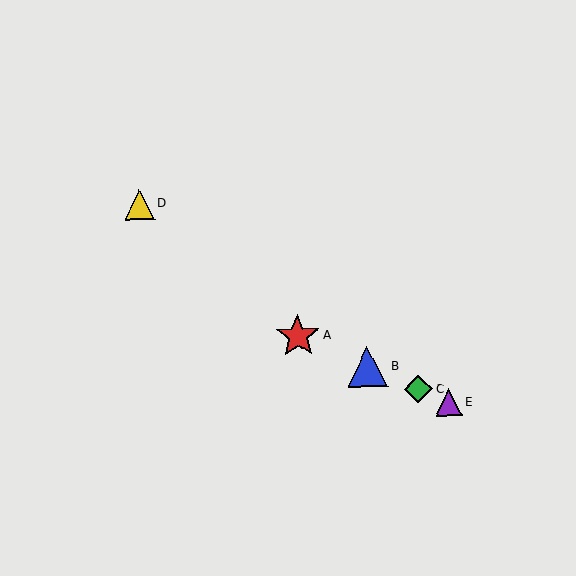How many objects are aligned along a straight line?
4 objects (A, B, C, E) are aligned along a straight line.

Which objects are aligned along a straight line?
Objects A, B, C, E are aligned along a straight line.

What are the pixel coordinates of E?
Object E is at (449, 403).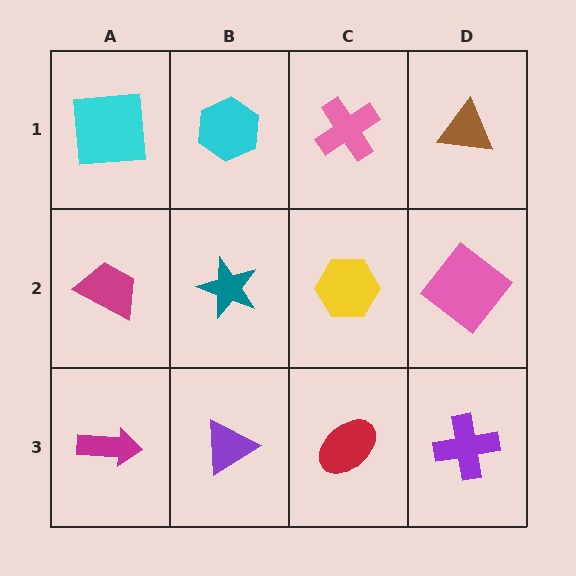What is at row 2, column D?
A pink diamond.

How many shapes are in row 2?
4 shapes.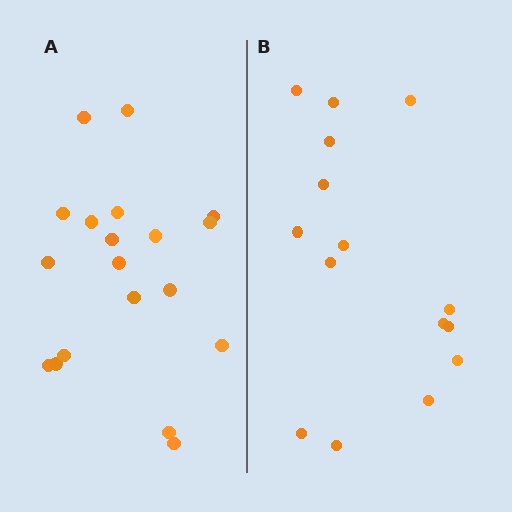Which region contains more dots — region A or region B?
Region A (the left region) has more dots.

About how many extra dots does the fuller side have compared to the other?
Region A has about 4 more dots than region B.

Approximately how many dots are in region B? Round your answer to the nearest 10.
About 20 dots. (The exact count is 15, which rounds to 20.)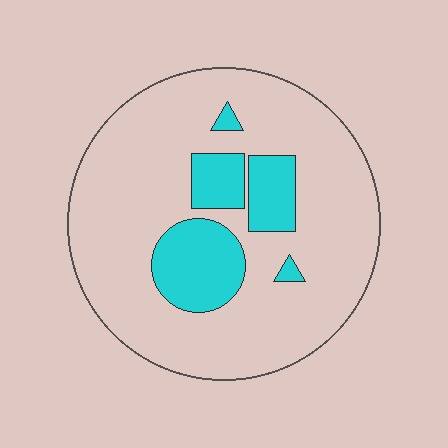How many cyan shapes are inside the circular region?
5.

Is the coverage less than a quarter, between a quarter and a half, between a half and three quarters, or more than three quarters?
Less than a quarter.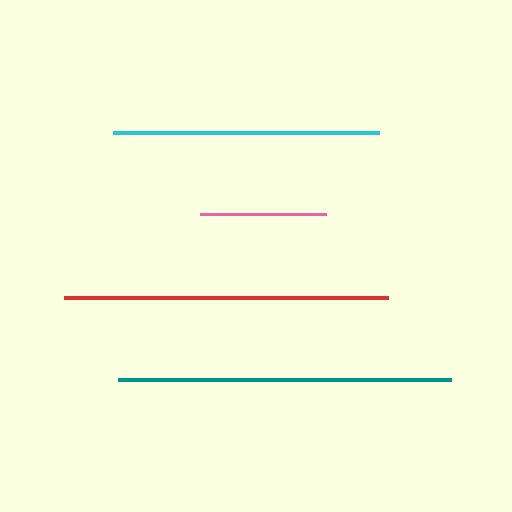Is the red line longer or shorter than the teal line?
The teal line is longer than the red line.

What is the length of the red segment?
The red segment is approximately 323 pixels long.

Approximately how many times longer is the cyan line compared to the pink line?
The cyan line is approximately 2.1 times the length of the pink line.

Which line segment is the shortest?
The pink line is the shortest at approximately 126 pixels.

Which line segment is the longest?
The teal line is the longest at approximately 333 pixels.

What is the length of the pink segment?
The pink segment is approximately 126 pixels long.